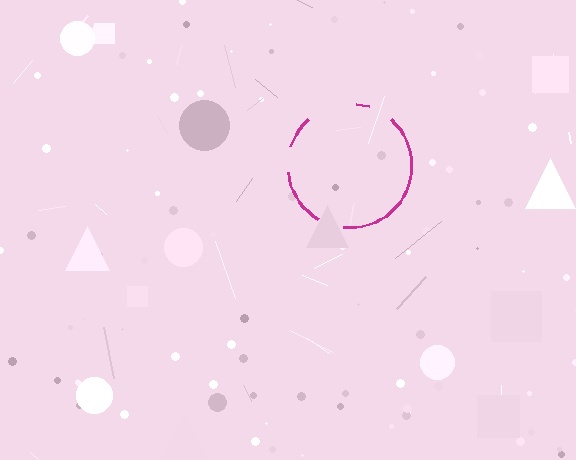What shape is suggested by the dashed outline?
The dashed outline suggests a circle.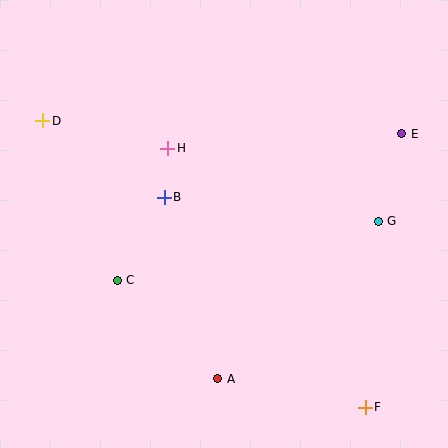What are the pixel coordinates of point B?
Point B is at (164, 197).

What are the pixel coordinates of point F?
Point F is at (365, 407).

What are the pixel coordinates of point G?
Point G is at (378, 221).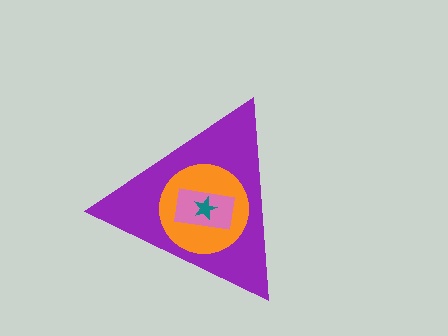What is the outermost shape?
The purple triangle.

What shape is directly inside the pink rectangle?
The teal star.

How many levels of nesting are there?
4.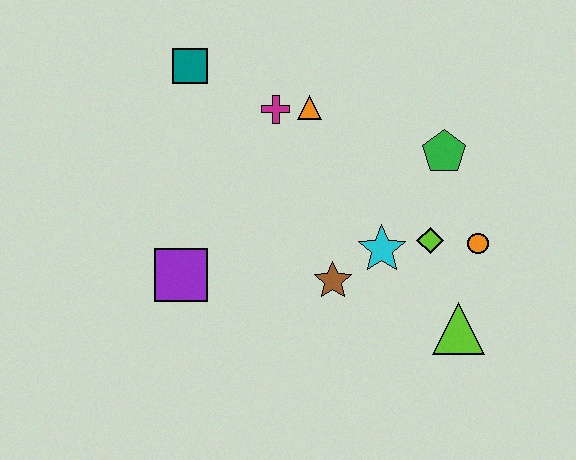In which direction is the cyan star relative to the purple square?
The cyan star is to the right of the purple square.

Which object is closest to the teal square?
The magenta cross is closest to the teal square.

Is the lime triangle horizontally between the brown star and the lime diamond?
No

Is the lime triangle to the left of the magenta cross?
No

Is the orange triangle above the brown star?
Yes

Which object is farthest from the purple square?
The orange circle is farthest from the purple square.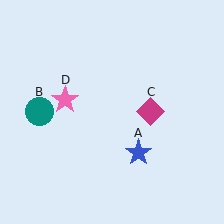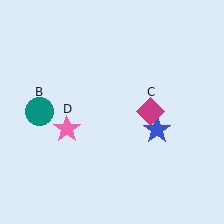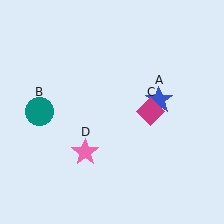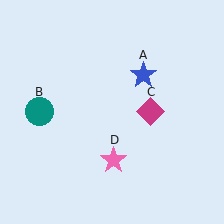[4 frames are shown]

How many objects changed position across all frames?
2 objects changed position: blue star (object A), pink star (object D).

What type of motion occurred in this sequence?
The blue star (object A), pink star (object D) rotated counterclockwise around the center of the scene.